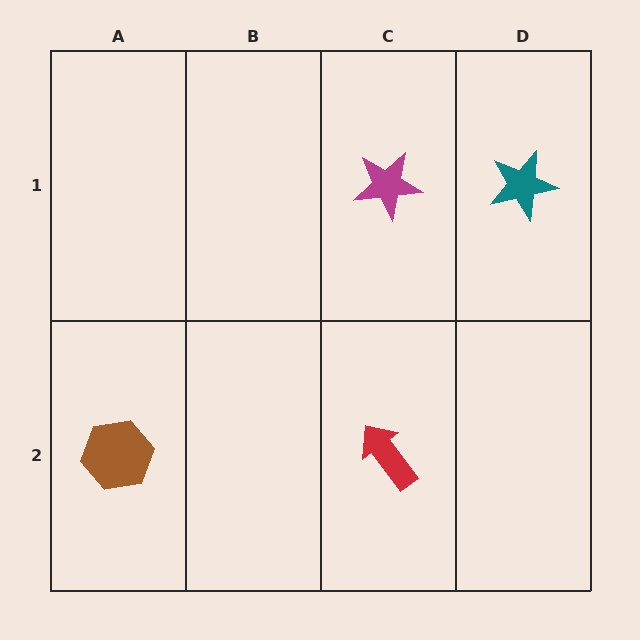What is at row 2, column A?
A brown hexagon.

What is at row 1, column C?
A magenta star.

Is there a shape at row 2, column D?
No, that cell is empty.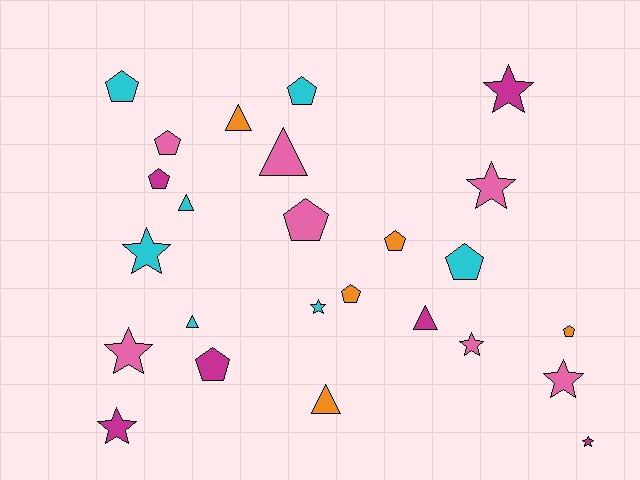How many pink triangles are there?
There is 1 pink triangle.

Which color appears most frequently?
Cyan, with 7 objects.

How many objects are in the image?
There are 25 objects.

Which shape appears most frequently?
Pentagon, with 10 objects.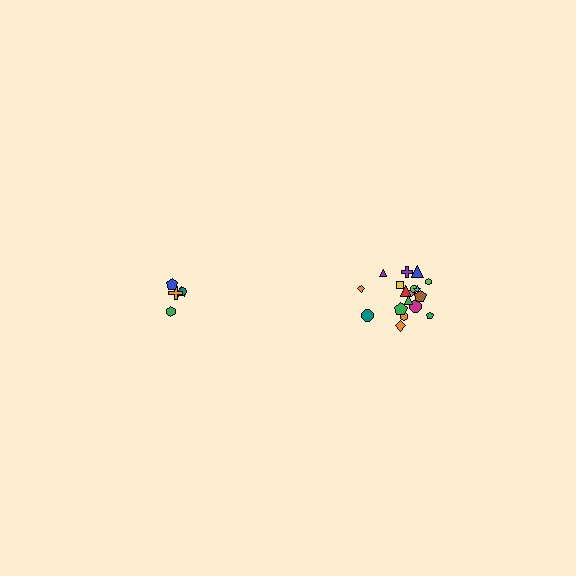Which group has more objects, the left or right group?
The right group.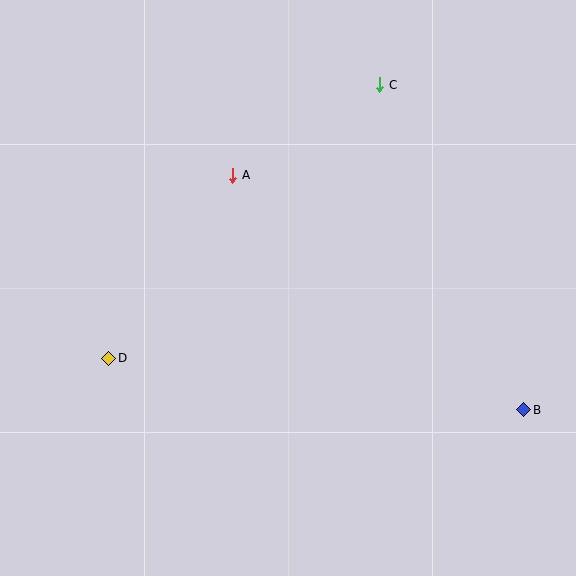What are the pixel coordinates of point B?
Point B is at (524, 410).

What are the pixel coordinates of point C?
Point C is at (380, 85).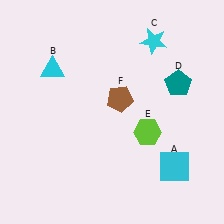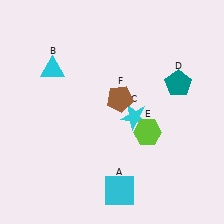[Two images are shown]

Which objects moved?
The objects that moved are: the cyan square (A), the cyan star (C).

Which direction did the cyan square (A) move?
The cyan square (A) moved left.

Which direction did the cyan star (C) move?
The cyan star (C) moved down.